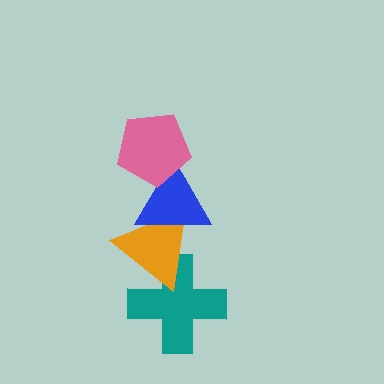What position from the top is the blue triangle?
The blue triangle is 2nd from the top.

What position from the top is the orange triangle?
The orange triangle is 3rd from the top.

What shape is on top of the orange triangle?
The blue triangle is on top of the orange triangle.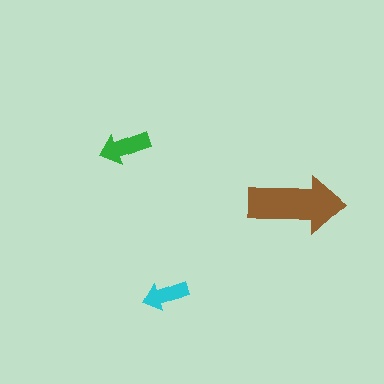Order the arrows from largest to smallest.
the brown one, the green one, the cyan one.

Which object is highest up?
The green arrow is topmost.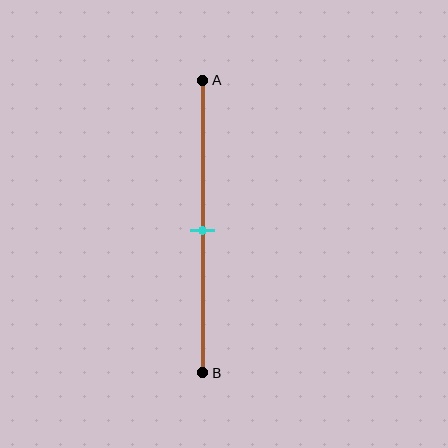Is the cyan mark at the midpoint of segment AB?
Yes, the mark is approximately at the midpoint.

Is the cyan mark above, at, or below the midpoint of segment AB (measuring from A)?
The cyan mark is approximately at the midpoint of segment AB.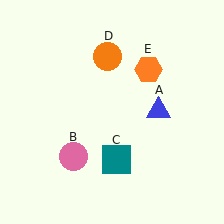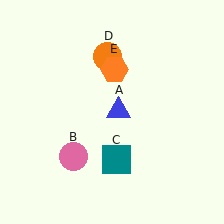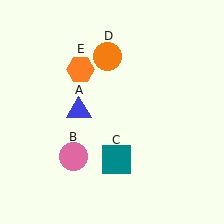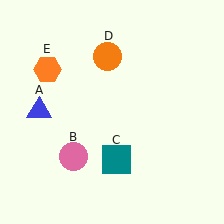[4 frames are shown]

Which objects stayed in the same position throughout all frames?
Pink circle (object B) and teal square (object C) and orange circle (object D) remained stationary.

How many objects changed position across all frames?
2 objects changed position: blue triangle (object A), orange hexagon (object E).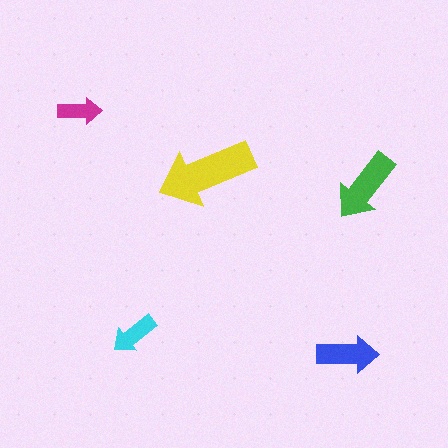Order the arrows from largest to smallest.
the yellow one, the green one, the blue one, the cyan one, the magenta one.